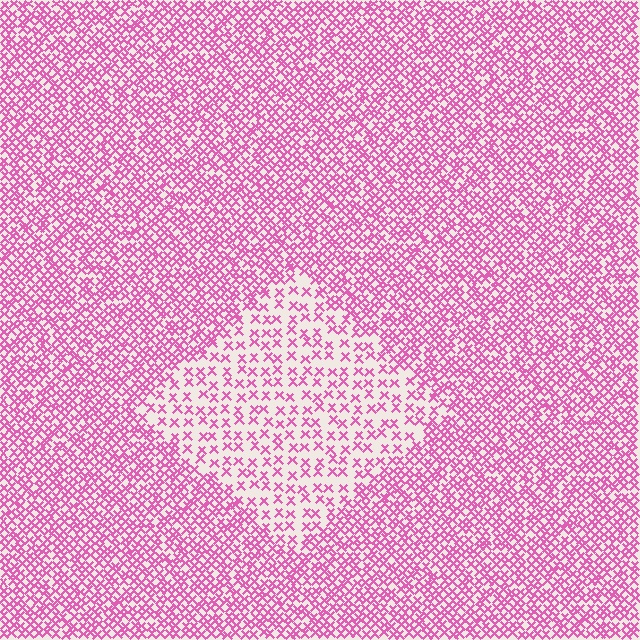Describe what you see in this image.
The image contains small pink elements arranged at two different densities. A diamond-shaped region is visible where the elements are less densely packed than the surrounding area.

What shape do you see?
I see a diamond.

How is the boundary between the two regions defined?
The boundary is defined by a change in element density (approximately 2.3x ratio). All elements are the same color, size, and shape.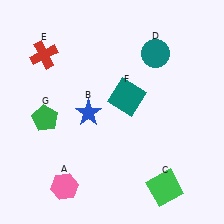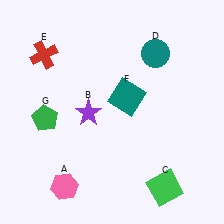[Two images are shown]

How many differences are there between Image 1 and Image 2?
There is 1 difference between the two images.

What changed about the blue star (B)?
In Image 1, B is blue. In Image 2, it changed to purple.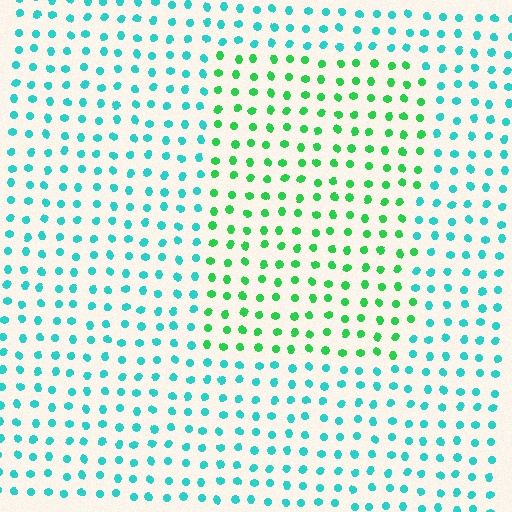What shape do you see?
I see a rectangle.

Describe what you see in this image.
The image is filled with small cyan elements in a uniform arrangement. A rectangle-shaped region is visible where the elements are tinted to a slightly different hue, forming a subtle color boundary.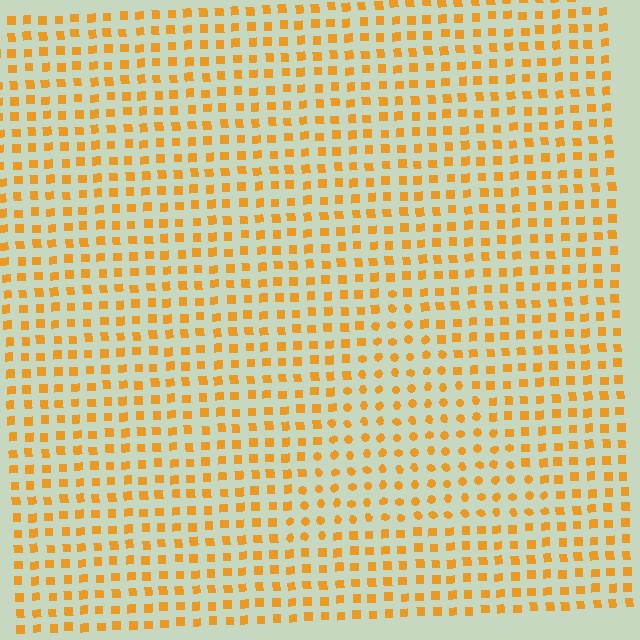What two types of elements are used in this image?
The image uses circles inside the triangle region and squares outside it.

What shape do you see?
I see a triangle.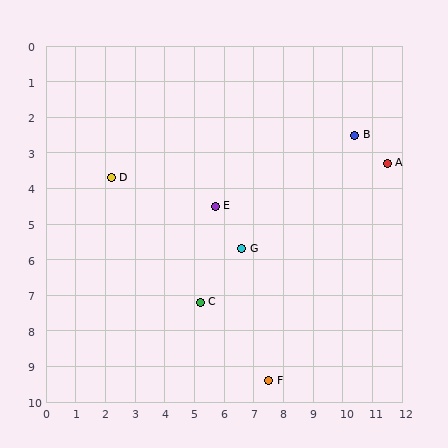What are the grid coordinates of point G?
Point G is at approximately (6.6, 5.7).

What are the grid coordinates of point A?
Point A is at approximately (11.5, 3.3).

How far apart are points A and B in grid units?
Points A and B are about 1.4 grid units apart.